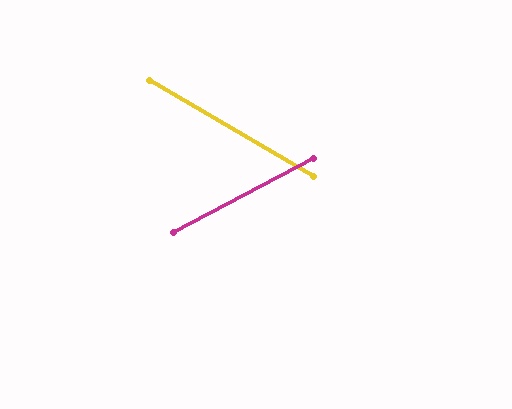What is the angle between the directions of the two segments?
Approximately 58 degrees.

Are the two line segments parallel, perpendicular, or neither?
Neither parallel nor perpendicular — they differ by about 58°.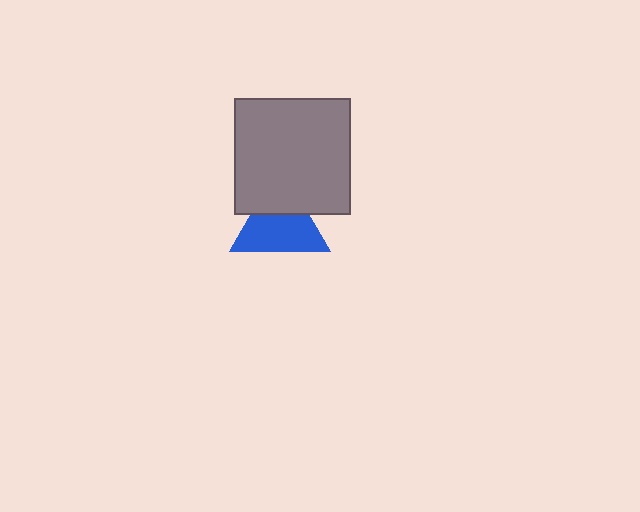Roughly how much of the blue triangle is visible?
Most of it is visible (roughly 65%).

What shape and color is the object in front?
The object in front is a gray square.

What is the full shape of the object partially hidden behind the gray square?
The partially hidden object is a blue triangle.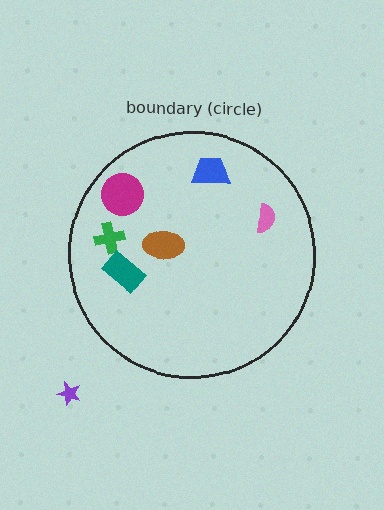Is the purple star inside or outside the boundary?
Outside.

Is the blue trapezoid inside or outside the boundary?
Inside.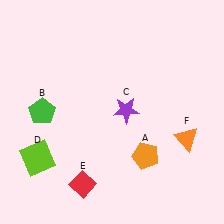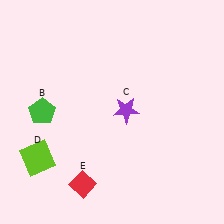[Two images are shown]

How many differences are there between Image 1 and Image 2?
There are 2 differences between the two images.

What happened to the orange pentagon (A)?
The orange pentagon (A) was removed in Image 2. It was in the bottom-right area of Image 1.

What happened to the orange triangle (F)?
The orange triangle (F) was removed in Image 2. It was in the bottom-right area of Image 1.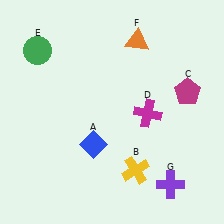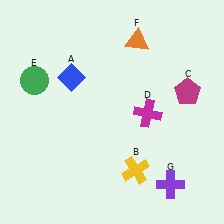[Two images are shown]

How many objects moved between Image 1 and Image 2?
2 objects moved between the two images.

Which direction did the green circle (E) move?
The green circle (E) moved down.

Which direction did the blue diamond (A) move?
The blue diamond (A) moved up.